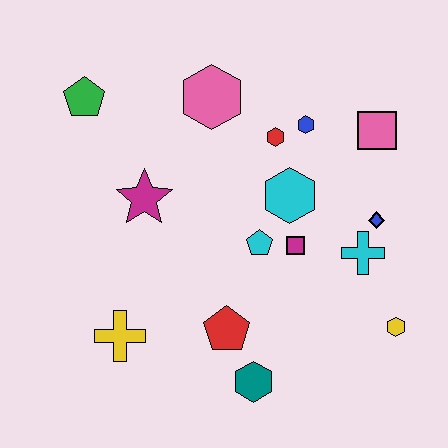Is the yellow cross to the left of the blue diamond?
Yes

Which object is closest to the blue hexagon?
The red hexagon is closest to the blue hexagon.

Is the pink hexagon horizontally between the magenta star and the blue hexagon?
Yes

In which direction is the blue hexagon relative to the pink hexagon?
The blue hexagon is to the right of the pink hexagon.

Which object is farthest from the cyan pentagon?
The green pentagon is farthest from the cyan pentagon.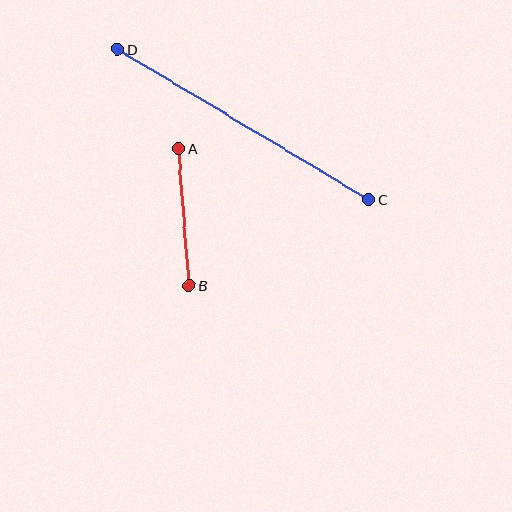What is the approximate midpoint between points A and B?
The midpoint is at approximately (184, 217) pixels.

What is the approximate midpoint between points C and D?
The midpoint is at approximately (243, 125) pixels.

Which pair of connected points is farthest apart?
Points C and D are farthest apart.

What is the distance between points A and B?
The distance is approximately 138 pixels.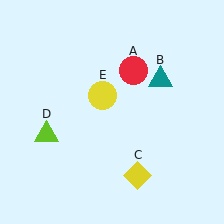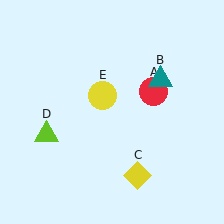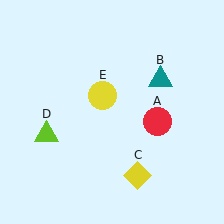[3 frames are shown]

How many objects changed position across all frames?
1 object changed position: red circle (object A).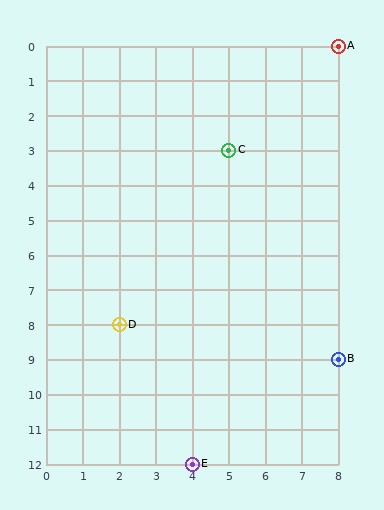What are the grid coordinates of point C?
Point C is at grid coordinates (5, 3).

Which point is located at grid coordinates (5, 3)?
Point C is at (5, 3).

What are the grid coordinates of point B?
Point B is at grid coordinates (8, 9).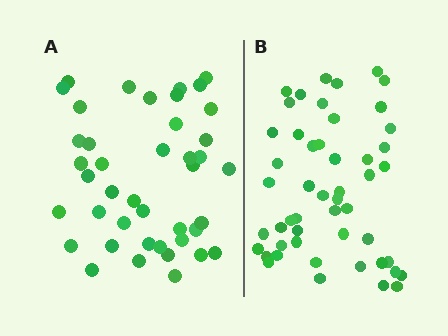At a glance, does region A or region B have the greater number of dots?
Region B (the right region) has more dots.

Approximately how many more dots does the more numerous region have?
Region B has roughly 8 or so more dots than region A.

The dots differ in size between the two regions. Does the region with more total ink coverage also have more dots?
No. Region A has more total ink coverage because its dots are larger, but region B actually contains more individual dots. Total area can be misleading — the number of items is what matters here.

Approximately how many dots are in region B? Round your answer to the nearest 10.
About 50 dots.